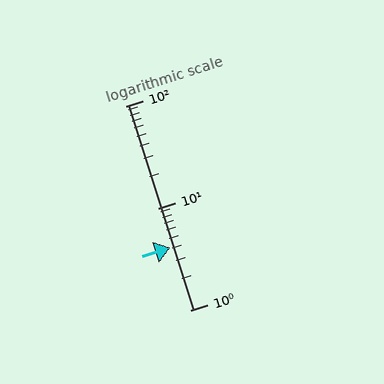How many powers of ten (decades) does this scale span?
The scale spans 2 decades, from 1 to 100.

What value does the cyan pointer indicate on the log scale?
The pointer indicates approximately 4.1.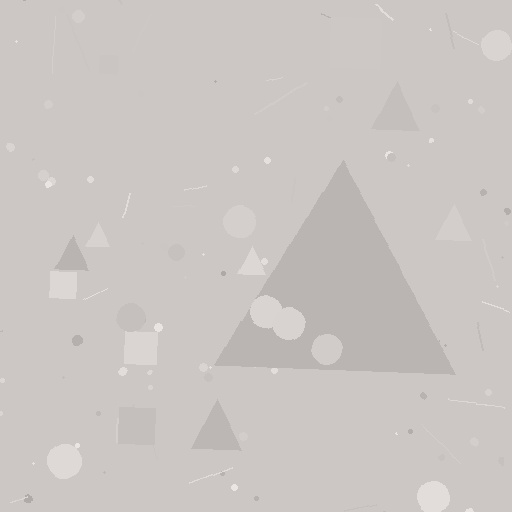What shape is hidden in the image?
A triangle is hidden in the image.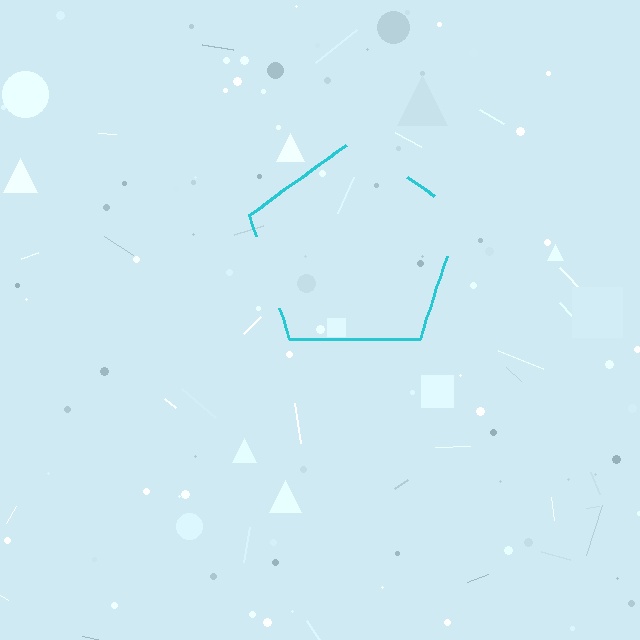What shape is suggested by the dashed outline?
The dashed outline suggests a pentagon.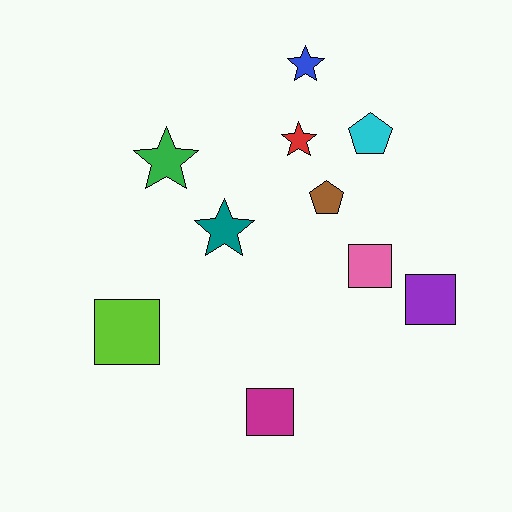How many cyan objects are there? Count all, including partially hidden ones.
There is 1 cyan object.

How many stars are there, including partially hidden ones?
There are 4 stars.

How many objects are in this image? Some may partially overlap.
There are 10 objects.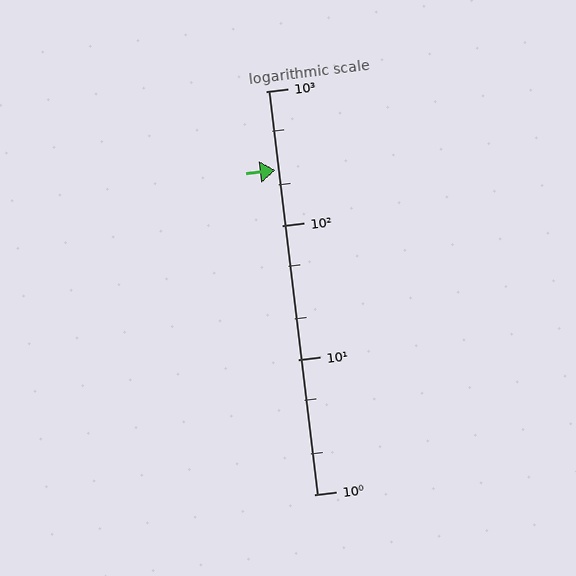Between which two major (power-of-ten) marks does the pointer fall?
The pointer is between 100 and 1000.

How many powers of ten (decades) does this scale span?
The scale spans 3 decades, from 1 to 1000.